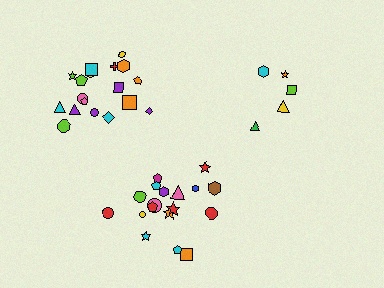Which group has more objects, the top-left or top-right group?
The top-left group.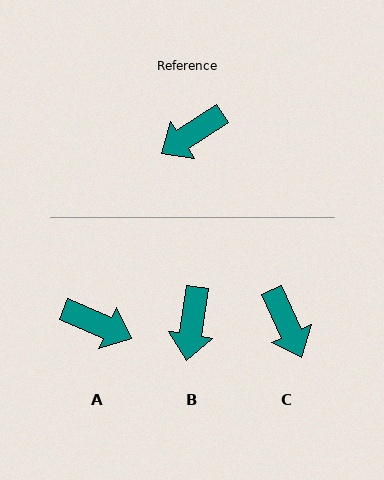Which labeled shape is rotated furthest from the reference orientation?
A, about 123 degrees away.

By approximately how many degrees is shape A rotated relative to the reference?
Approximately 123 degrees counter-clockwise.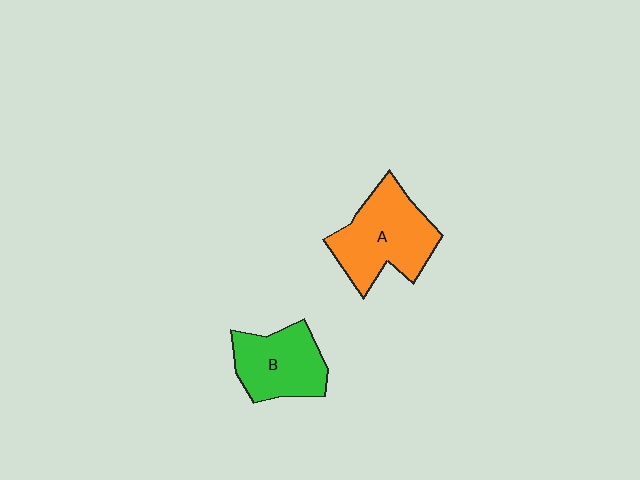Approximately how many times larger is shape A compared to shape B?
Approximately 1.3 times.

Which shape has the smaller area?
Shape B (green).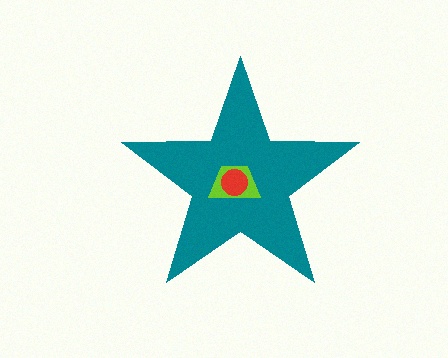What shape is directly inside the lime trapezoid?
The red circle.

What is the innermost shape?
The red circle.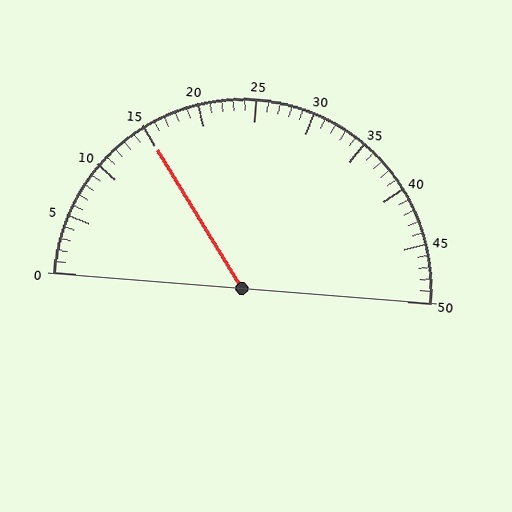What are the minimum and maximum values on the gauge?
The gauge ranges from 0 to 50.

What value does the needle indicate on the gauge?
The needle indicates approximately 15.